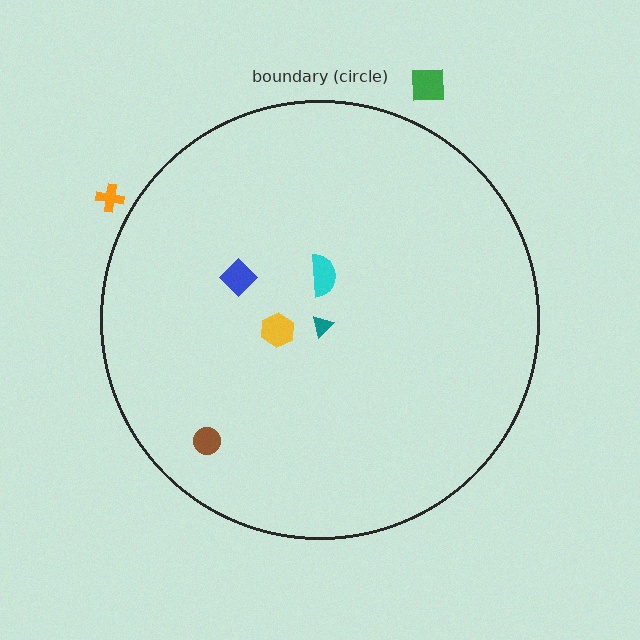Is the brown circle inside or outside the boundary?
Inside.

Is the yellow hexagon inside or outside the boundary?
Inside.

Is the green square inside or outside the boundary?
Outside.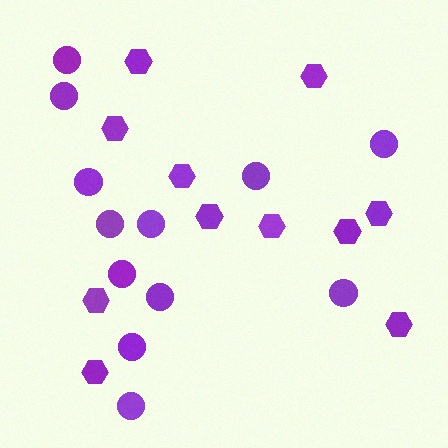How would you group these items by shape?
There are 2 groups: one group of hexagons (11) and one group of circles (12).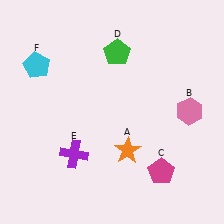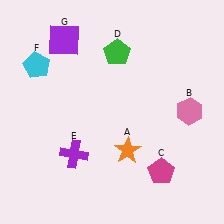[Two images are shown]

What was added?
A purple square (G) was added in Image 2.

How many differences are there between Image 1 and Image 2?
There is 1 difference between the two images.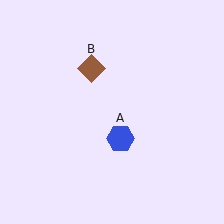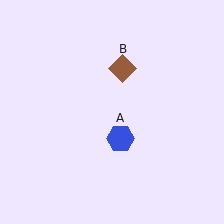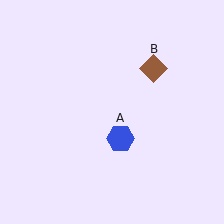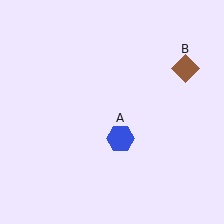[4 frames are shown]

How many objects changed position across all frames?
1 object changed position: brown diamond (object B).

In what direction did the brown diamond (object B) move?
The brown diamond (object B) moved right.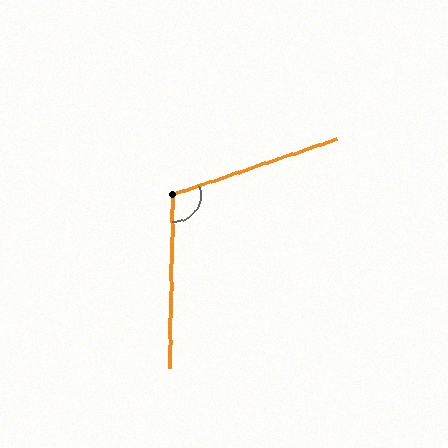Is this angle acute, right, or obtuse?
It is obtuse.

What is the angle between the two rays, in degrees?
Approximately 110 degrees.